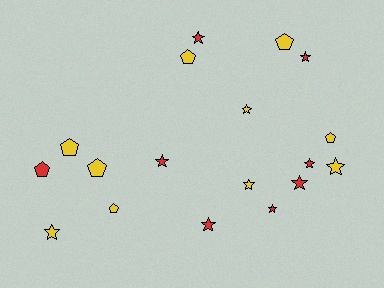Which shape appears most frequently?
Star, with 11 objects.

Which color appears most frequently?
Yellow, with 10 objects.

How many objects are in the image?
There are 18 objects.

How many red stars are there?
There are 7 red stars.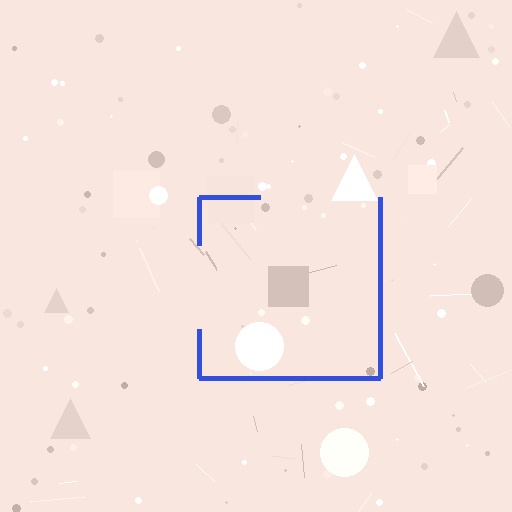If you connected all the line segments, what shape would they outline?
They would outline a square.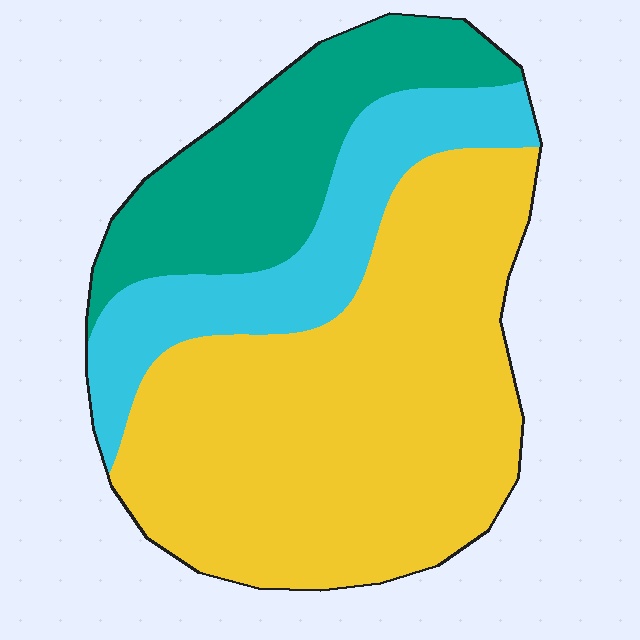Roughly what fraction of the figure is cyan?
Cyan covers 20% of the figure.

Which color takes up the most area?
Yellow, at roughly 55%.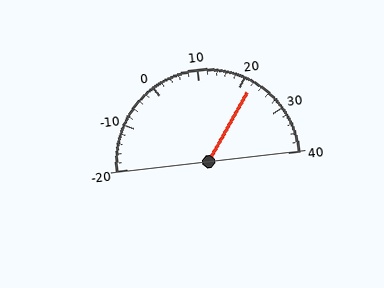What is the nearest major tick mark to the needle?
The nearest major tick mark is 20.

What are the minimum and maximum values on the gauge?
The gauge ranges from -20 to 40.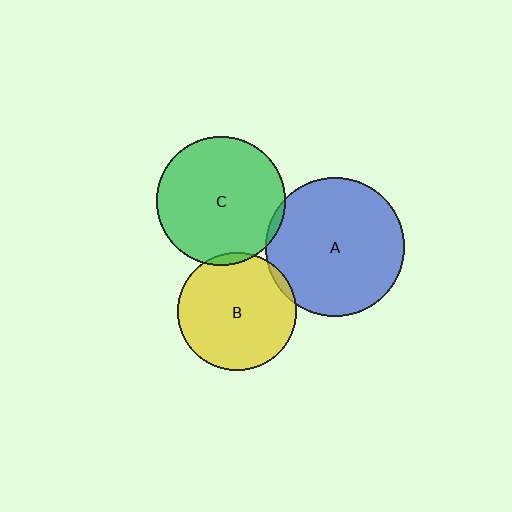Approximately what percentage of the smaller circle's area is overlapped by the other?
Approximately 5%.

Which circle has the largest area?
Circle A (blue).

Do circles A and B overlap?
Yes.